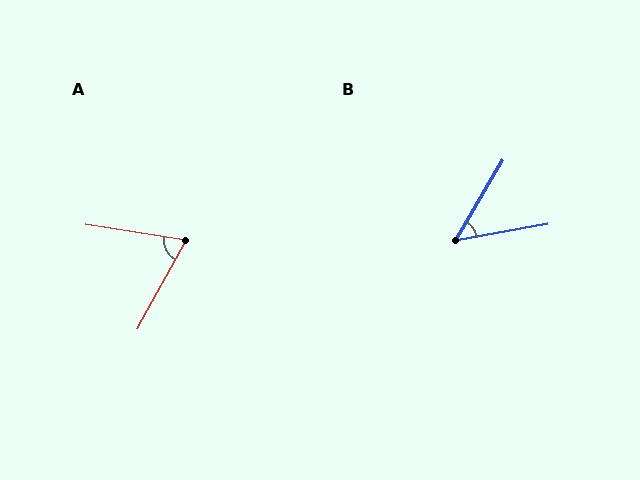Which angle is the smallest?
B, at approximately 49 degrees.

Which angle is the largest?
A, at approximately 70 degrees.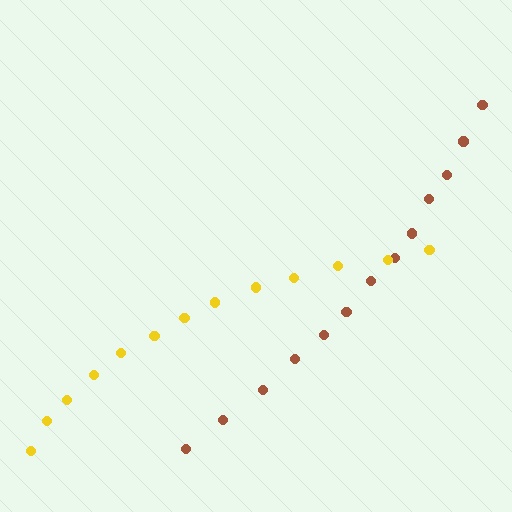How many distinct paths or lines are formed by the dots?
There are 2 distinct paths.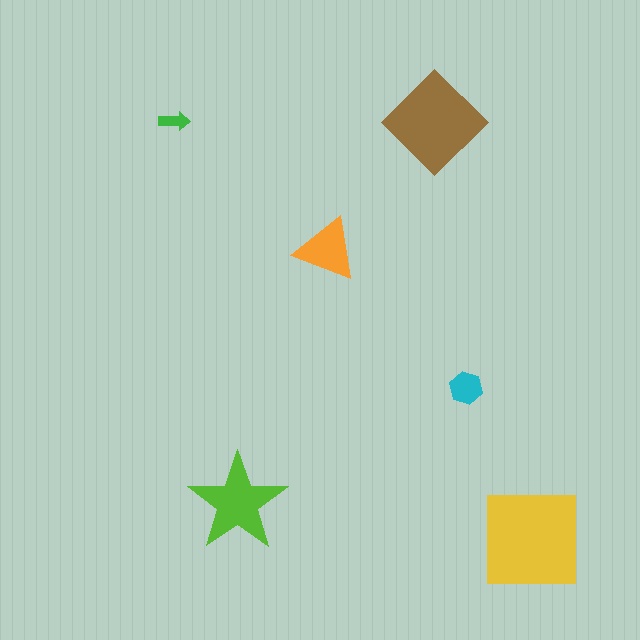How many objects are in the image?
There are 6 objects in the image.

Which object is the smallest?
The green arrow.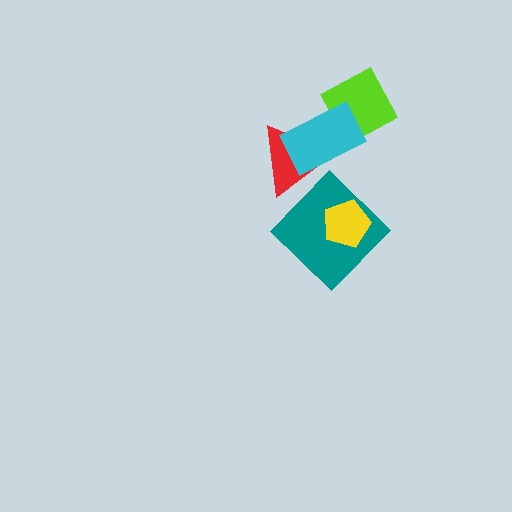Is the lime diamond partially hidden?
Yes, it is partially covered by another shape.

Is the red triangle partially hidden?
Yes, it is partially covered by another shape.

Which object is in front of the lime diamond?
The cyan rectangle is in front of the lime diamond.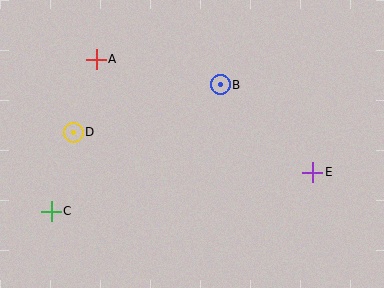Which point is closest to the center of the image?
Point B at (220, 85) is closest to the center.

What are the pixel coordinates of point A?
Point A is at (96, 59).